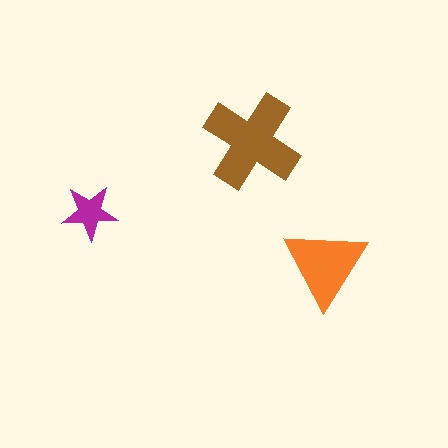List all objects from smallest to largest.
The magenta star, the orange triangle, the brown cross.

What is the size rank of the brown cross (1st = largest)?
1st.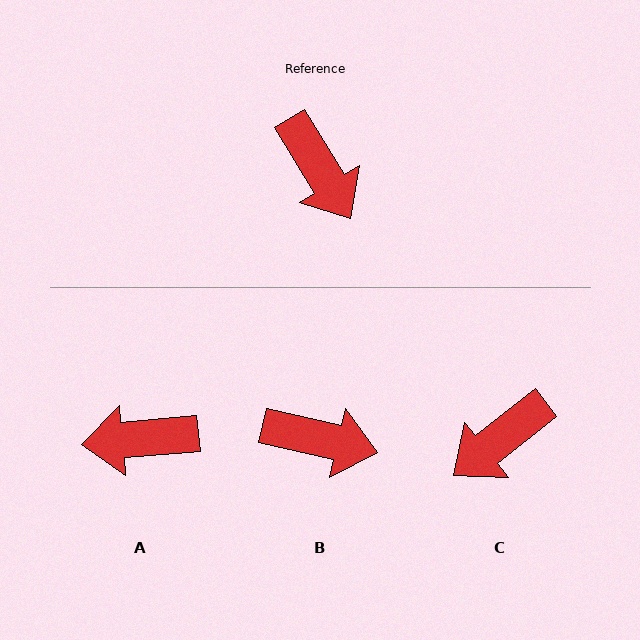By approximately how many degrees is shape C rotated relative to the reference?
Approximately 83 degrees clockwise.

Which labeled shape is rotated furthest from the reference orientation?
A, about 116 degrees away.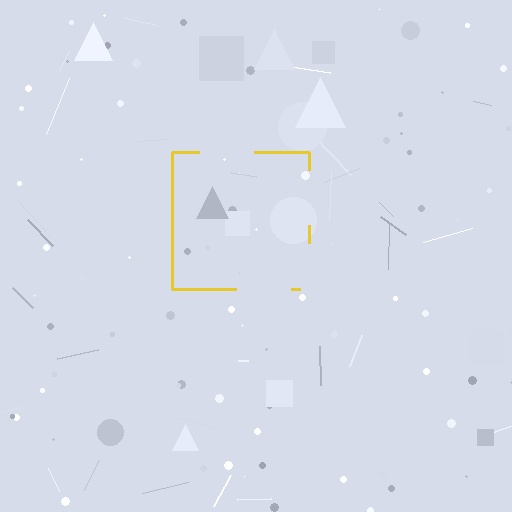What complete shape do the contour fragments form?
The contour fragments form a square.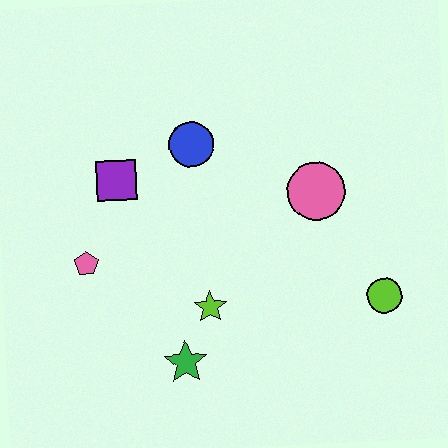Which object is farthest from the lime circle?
The pink pentagon is farthest from the lime circle.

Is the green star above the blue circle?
No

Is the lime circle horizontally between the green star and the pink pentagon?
No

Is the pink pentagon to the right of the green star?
No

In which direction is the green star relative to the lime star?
The green star is below the lime star.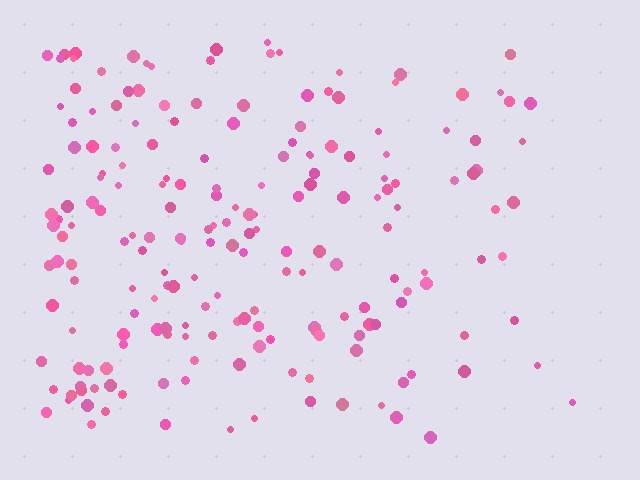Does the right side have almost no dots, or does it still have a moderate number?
Still a moderate number, just noticeably fewer than the left.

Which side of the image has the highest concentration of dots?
The left.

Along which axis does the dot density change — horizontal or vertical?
Horizontal.